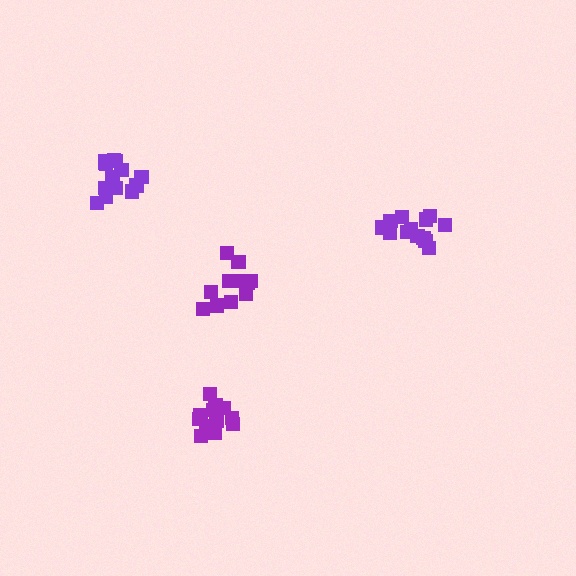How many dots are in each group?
Group 1: 11 dots, Group 2: 14 dots, Group 3: 15 dots, Group 4: 13 dots (53 total).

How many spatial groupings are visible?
There are 4 spatial groupings.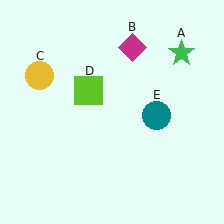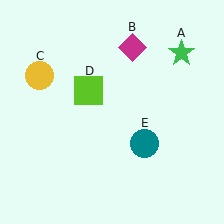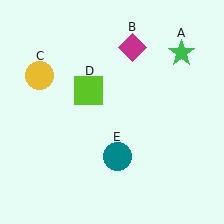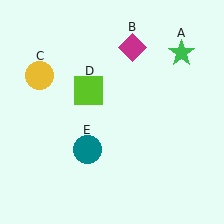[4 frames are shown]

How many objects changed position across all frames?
1 object changed position: teal circle (object E).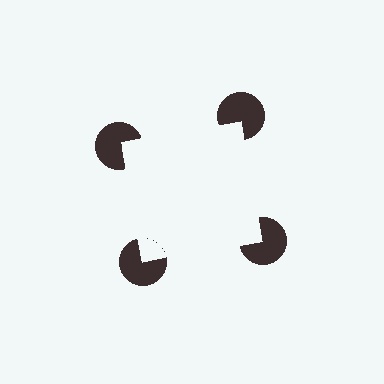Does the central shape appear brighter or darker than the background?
It typically appears slightly brighter than the background, even though no actual brightness change is drawn.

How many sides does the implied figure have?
4 sides.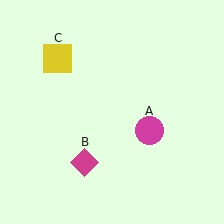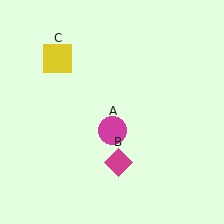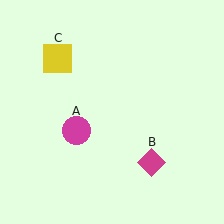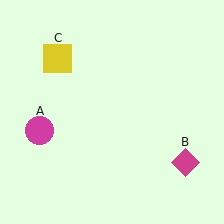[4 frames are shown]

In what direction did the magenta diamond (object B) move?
The magenta diamond (object B) moved right.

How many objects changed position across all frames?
2 objects changed position: magenta circle (object A), magenta diamond (object B).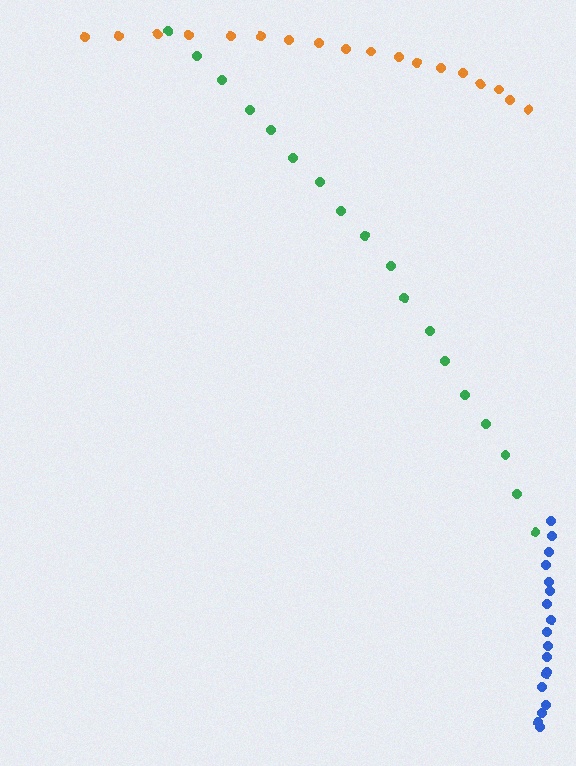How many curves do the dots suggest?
There are 3 distinct paths.